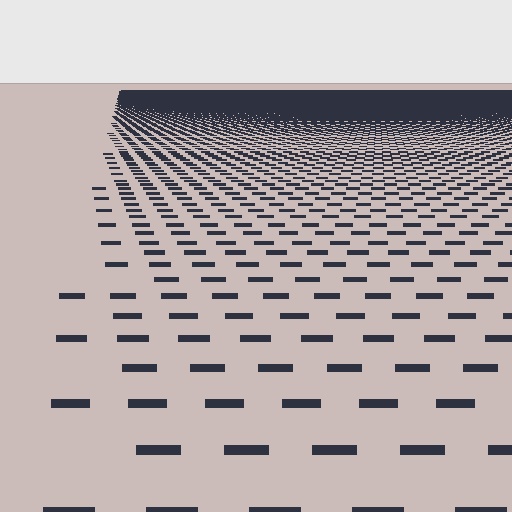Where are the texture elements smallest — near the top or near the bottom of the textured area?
Near the top.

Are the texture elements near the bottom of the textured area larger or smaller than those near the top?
Larger. Near the bottom, elements are closer to the viewer and appear at a bigger on-screen size.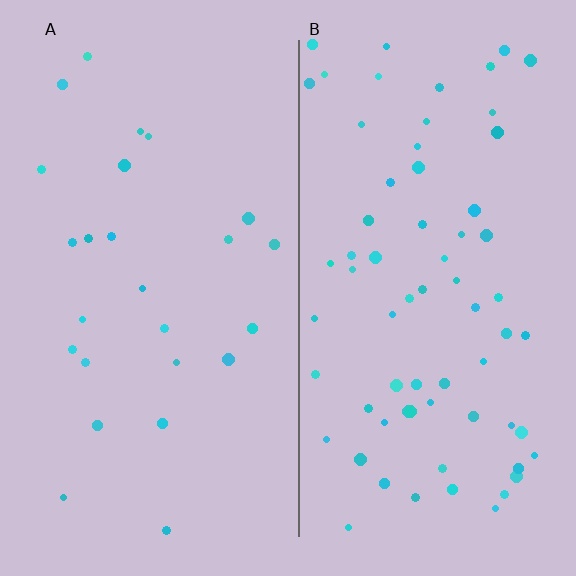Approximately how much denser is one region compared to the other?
Approximately 2.7× — region B over region A.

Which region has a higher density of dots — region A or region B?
B (the right).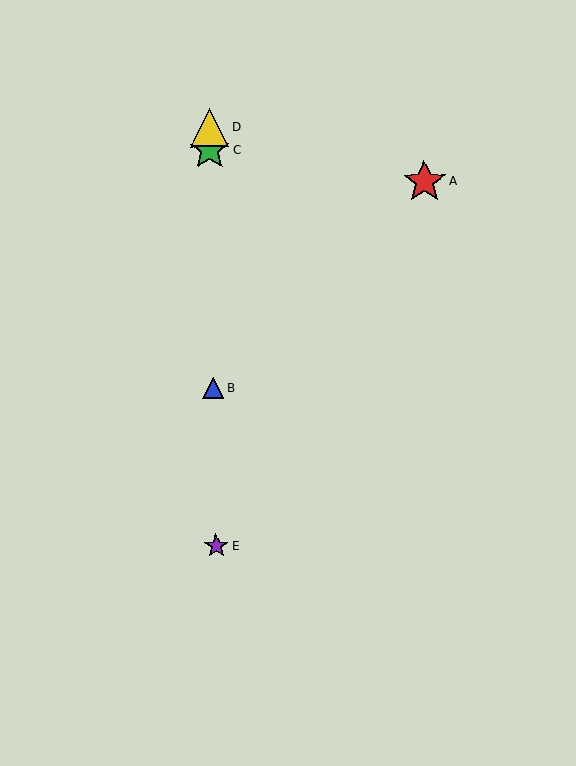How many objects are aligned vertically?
4 objects (B, C, D, E) are aligned vertically.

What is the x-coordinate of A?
Object A is at x≈424.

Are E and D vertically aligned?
Yes, both are at x≈216.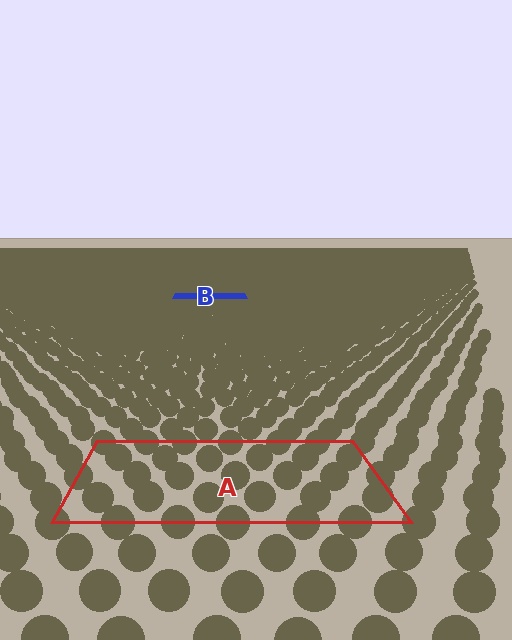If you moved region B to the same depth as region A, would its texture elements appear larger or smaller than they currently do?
They would appear larger. At a closer depth, the same texture elements are projected at a bigger on-screen size.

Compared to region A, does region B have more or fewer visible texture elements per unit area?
Region B has more texture elements per unit area — they are packed more densely because it is farther away.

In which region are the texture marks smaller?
The texture marks are smaller in region B, because it is farther away.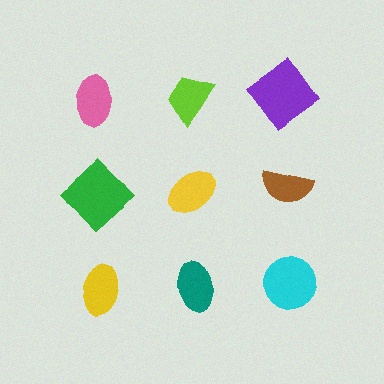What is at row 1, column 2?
A lime trapezoid.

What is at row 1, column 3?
A purple diamond.